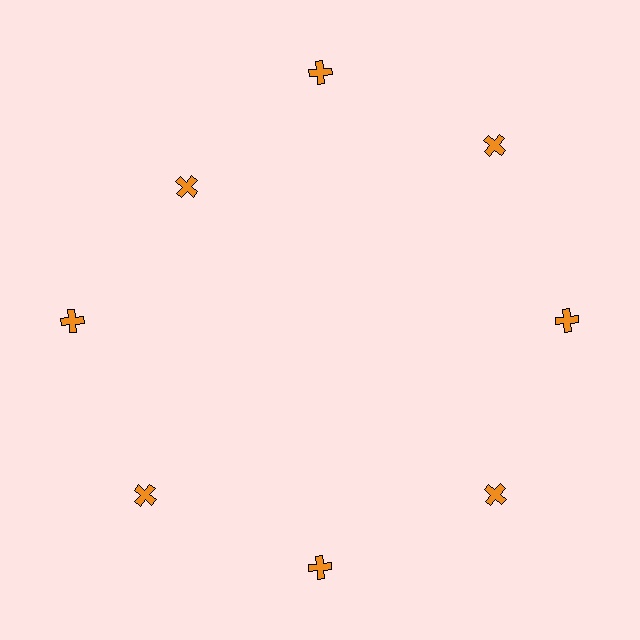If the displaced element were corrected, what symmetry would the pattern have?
It would have 8-fold rotational symmetry — the pattern would map onto itself every 45 degrees.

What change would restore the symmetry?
The symmetry would be restored by moving it outward, back onto the ring so that all 8 crosses sit at equal angles and equal distance from the center.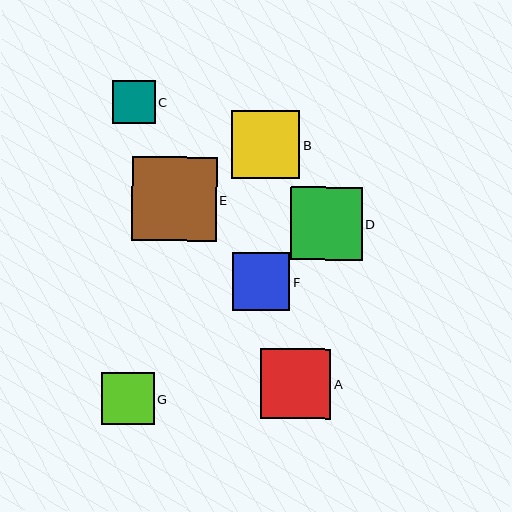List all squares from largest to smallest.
From largest to smallest: E, D, A, B, F, G, C.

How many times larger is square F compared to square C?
Square F is approximately 1.3 times the size of square C.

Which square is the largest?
Square E is the largest with a size of approximately 84 pixels.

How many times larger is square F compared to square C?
Square F is approximately 1.3 times the size of square C.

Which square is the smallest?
Square C is the smallest with a size of approximately 43 pixels.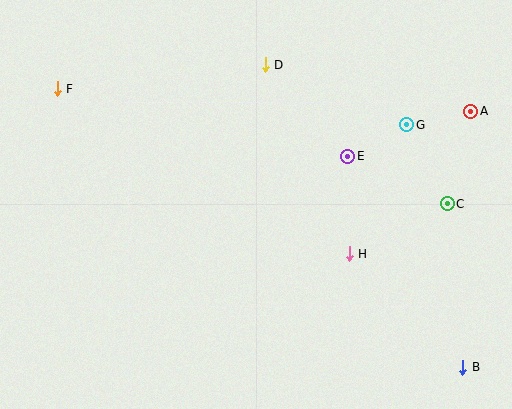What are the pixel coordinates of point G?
Point G is at (407, 125).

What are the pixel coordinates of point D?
Point D is at (265, 65).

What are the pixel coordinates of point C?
Point C is at (447, 204).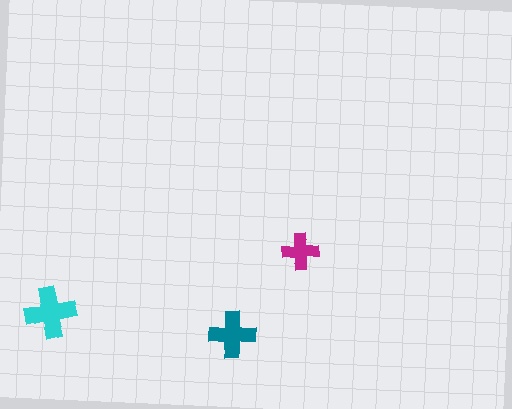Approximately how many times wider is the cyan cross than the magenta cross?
About 1.5 times wider.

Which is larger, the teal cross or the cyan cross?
The cyan one.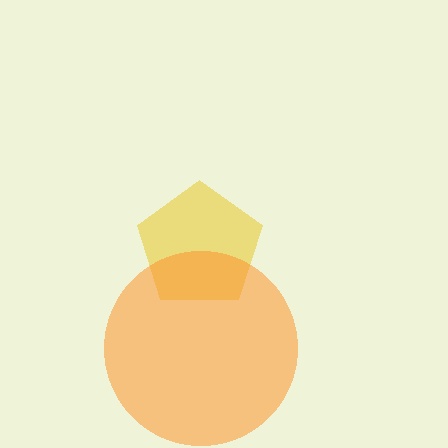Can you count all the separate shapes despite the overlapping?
Yes, there are 2 separate shapes.